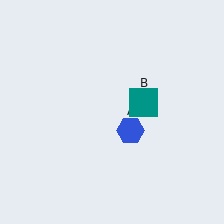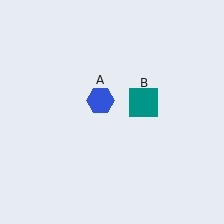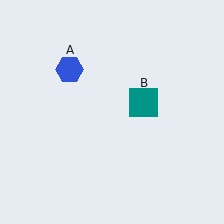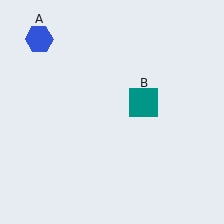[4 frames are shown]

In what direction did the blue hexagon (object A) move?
The blue hexagon (object A) moved up and to the left.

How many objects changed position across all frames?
1 object changed position: blue hexagon (object A).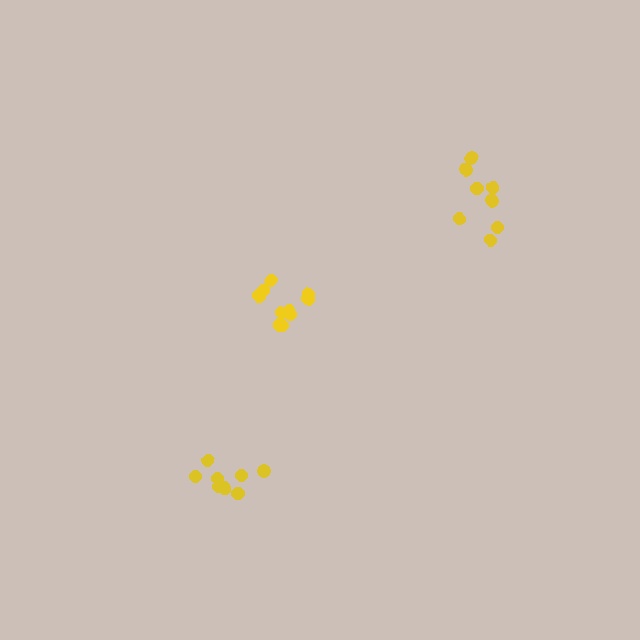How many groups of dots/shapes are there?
There are 3 groups.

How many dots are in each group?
Group 1: 10 dots, Group 2: 8 dots, Group 3: 8 dots (26 total).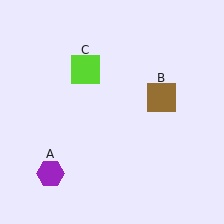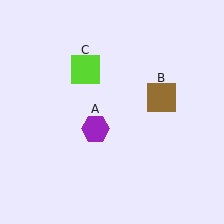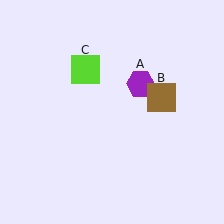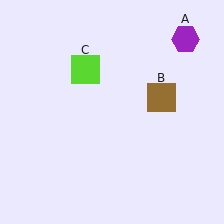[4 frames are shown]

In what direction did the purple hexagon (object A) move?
The purple hexagon (object A) moved up and to the right.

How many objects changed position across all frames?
1 object changed position: purple hexagon (object A).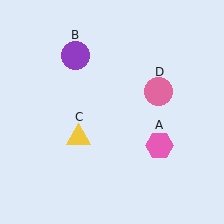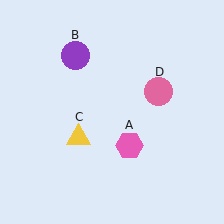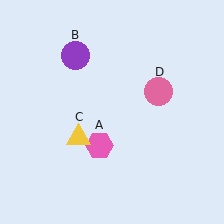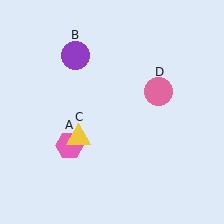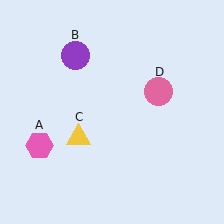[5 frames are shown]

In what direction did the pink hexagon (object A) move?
The pink hexagon (object A) moved left.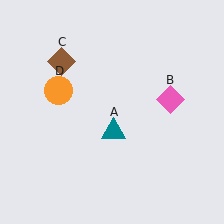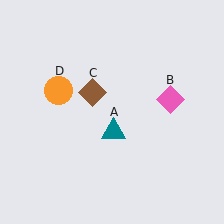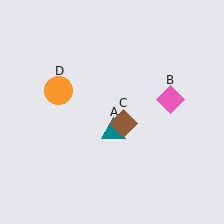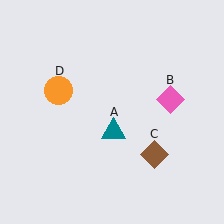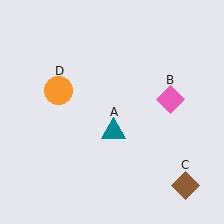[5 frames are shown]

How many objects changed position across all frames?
1 object changed position: brown diamond (object C).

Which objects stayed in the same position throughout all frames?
Teal triangle (object A) and pink diamond (object B) and orange circle (object D) remained stationary.